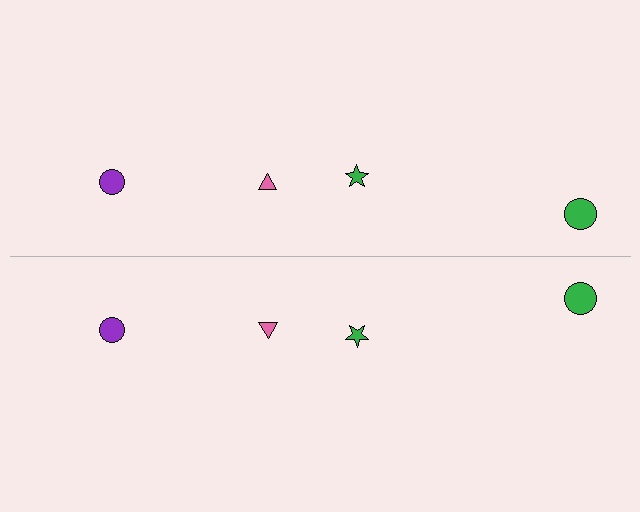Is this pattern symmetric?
Yes, this pattern has bilateral (reflection) symmetry.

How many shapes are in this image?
There are 8 shapes in this image.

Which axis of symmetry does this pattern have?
The pattern has a horizontal axis of symmetry running through the center of the image.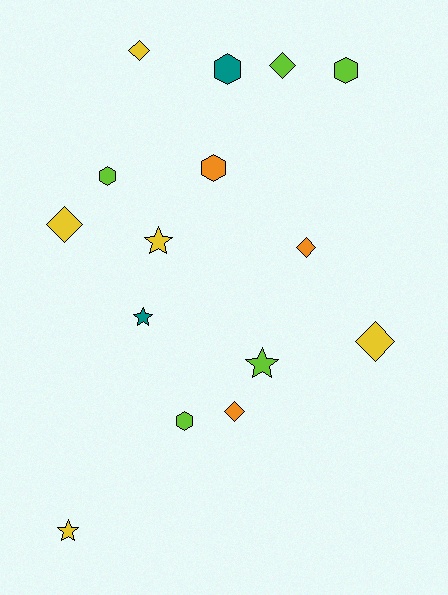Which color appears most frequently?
Yellow, with 5 objects.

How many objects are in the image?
There are 15 objects.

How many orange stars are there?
There are no orange stars.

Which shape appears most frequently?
Diamond, with 6 objects.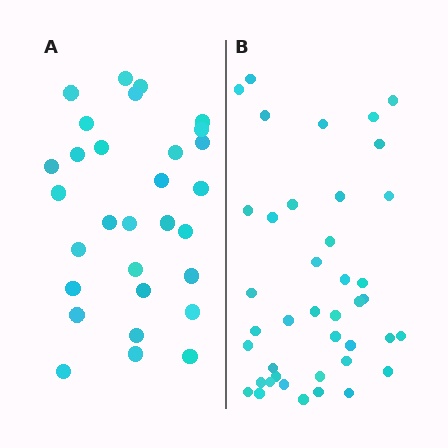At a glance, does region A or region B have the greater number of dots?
Region B (the right region) has more dots.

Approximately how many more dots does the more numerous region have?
Region B has roughly 12 or so more dots than region A.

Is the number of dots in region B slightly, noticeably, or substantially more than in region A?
Region B has noticeably more, but not dramatically so. The ratio is roughly 1.4 to 1.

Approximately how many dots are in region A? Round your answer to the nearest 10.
About 30 dots.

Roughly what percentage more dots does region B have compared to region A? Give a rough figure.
About 35% more.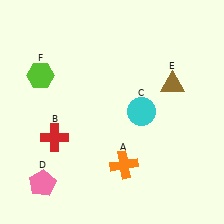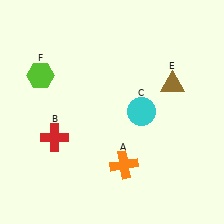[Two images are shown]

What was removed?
The pink pentagon (D) was removed in Image 2.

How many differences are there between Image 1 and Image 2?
There is 1 difference between the two images.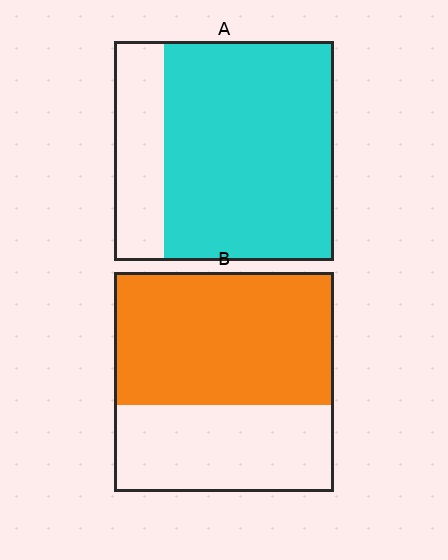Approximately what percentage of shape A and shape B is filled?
A is approximately 75% and B is approximately 60%.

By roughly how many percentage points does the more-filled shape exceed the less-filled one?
By roughly 15 percentage points (A over B).